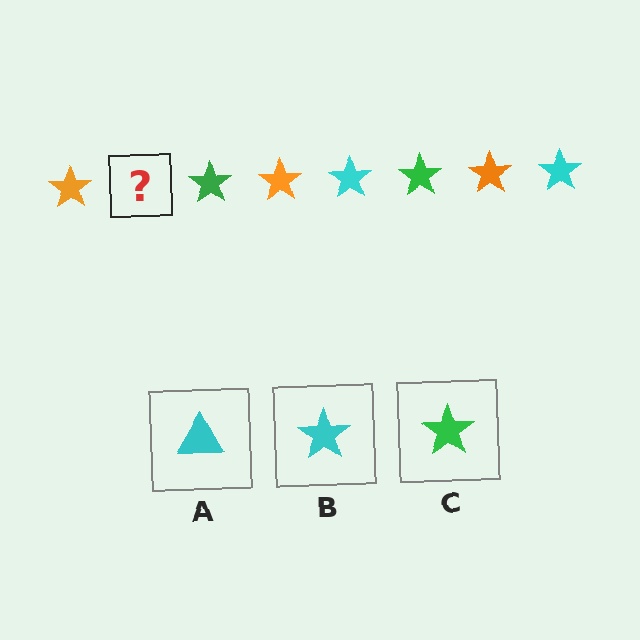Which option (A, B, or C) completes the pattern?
B.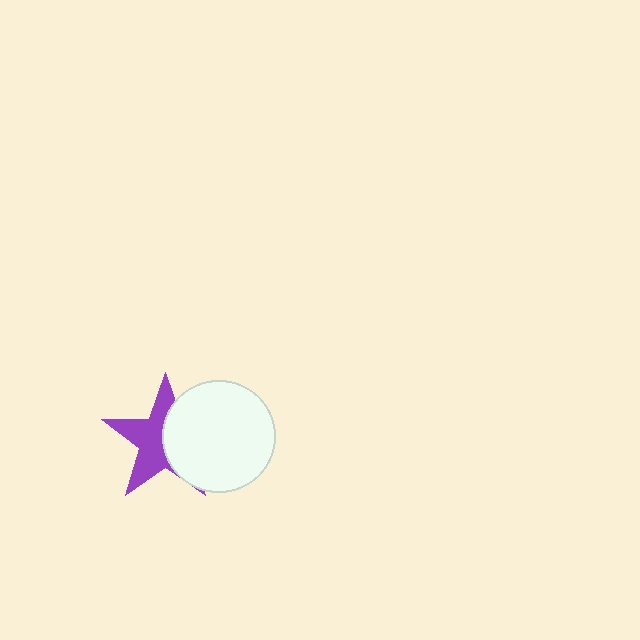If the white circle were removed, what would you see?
You would see the complete purple star.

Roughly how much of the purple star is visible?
About half of it is visible (roughly 54%).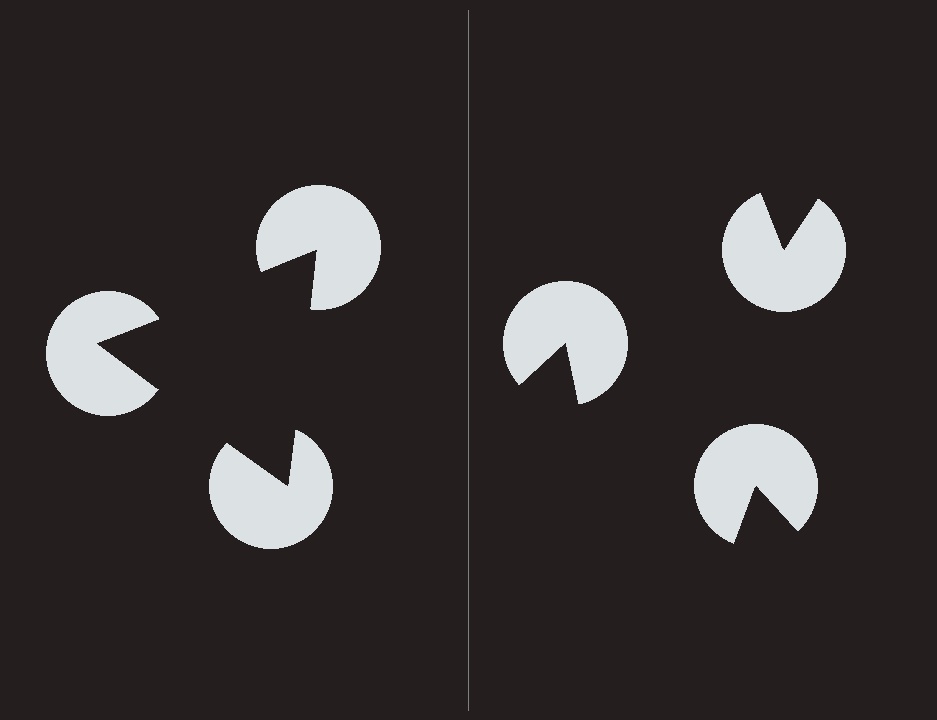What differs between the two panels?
The pac-man discs are positioned identically on both sides; only the wedge orientations differ. On the left they align to a triangle; on the right they are misaligned.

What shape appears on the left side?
An illusory triangle.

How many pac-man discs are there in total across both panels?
6 — 3 on each side.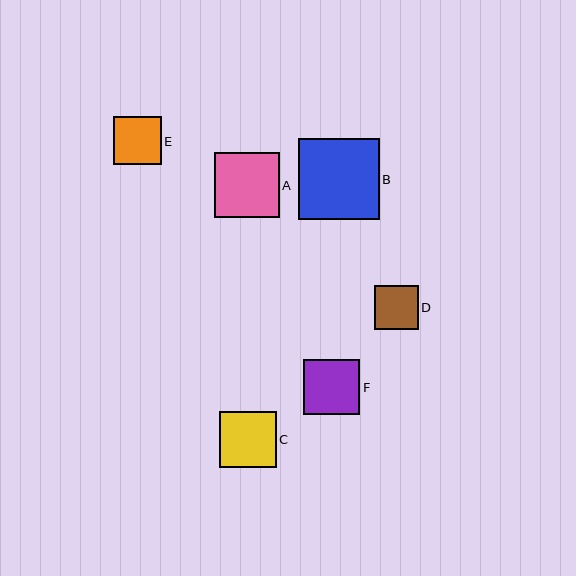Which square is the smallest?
Square D is the smallest with a size of approximately 44 pixels.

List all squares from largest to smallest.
From largest to smallest: B, A, C, F, E, D.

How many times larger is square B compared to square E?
Square B is approximately 1.7 times the size of square E.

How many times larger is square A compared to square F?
Square A is approximately 1.2 times the size of square F.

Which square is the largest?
Square B is the largest with a size of approximately 81 pixels.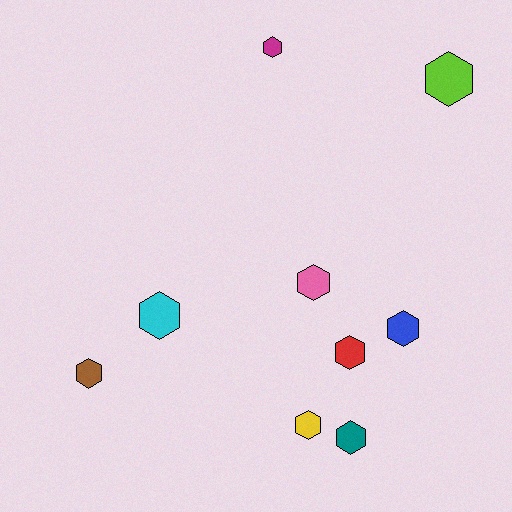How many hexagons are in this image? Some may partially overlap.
There are 9 hexagons.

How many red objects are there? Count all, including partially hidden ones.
There is 1 red object.